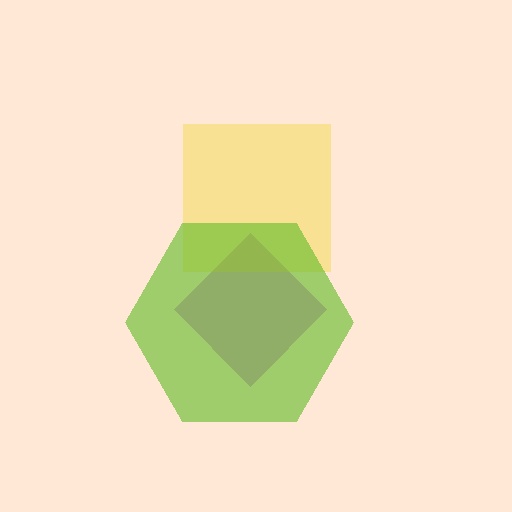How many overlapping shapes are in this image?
There are 3 overlapping shapes in the image.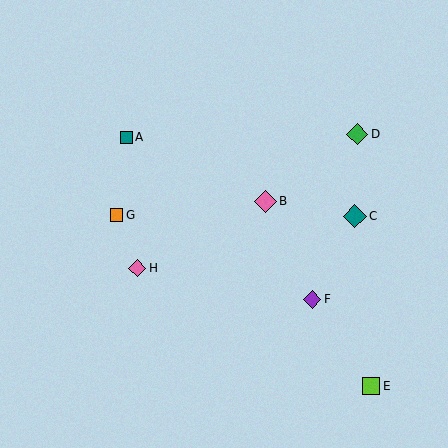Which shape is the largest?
The teal diamond (labeled C) is the largest.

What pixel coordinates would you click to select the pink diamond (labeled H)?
Click at (137, 268) to select the pink diamond H.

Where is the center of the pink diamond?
The center of the pink diamond is at (137, 268).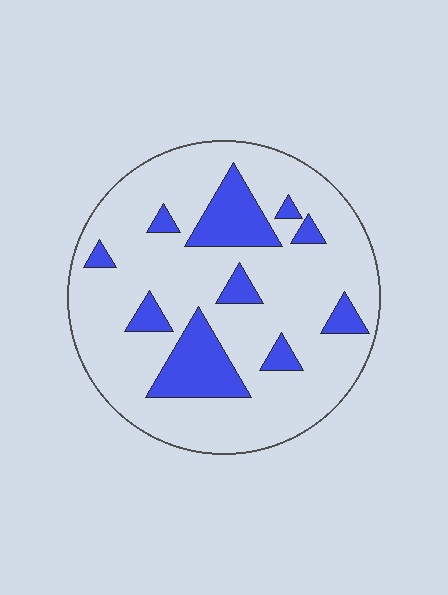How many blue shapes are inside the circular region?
10.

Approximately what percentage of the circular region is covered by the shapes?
Approximately 20%.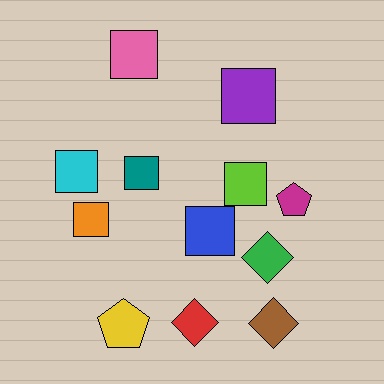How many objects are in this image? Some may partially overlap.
There are 12 objects.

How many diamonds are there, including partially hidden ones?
There are 3 diamonds.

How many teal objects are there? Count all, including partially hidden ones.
There is 1 teal object.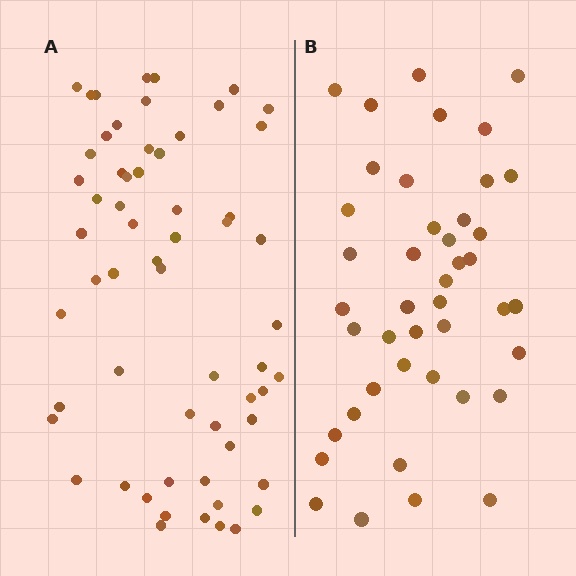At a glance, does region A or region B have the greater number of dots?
Region A (the left region) has more dots.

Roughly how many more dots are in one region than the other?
Region A has approximately 15 more dots than region B.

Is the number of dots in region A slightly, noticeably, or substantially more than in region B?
Region A has noticeably more, but not dramatically so. The ratio is roughly 1.4 to 1.